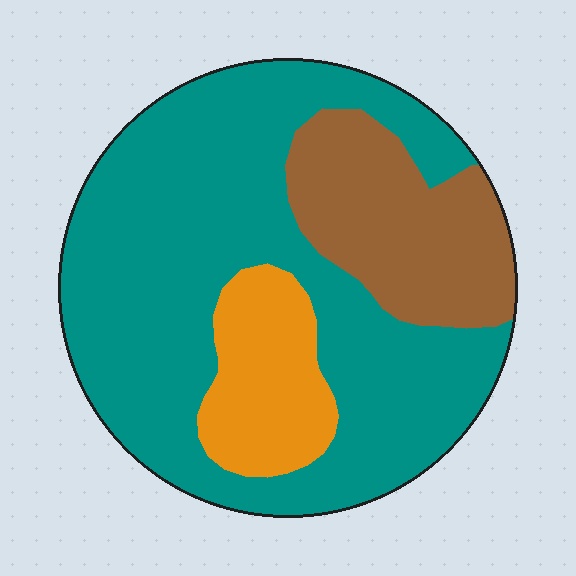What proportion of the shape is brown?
Brown takes up about one fifth (1/5) of the shape.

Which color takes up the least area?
Orange, at roughly 15%.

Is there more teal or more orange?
Teal.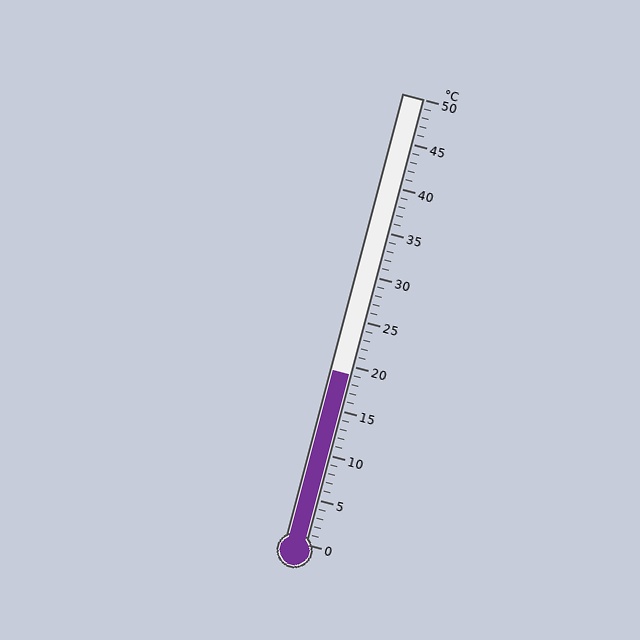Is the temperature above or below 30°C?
The temperature is below 30°C.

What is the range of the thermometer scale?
The thermometer scale ranges from 0°C to 50°C.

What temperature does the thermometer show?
The thermometer shows approximately 19°C.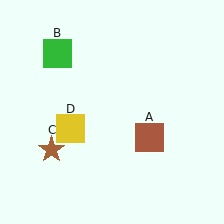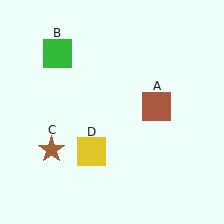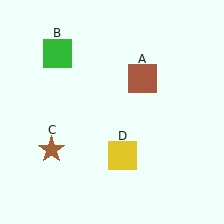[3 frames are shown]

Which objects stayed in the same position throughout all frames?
Green square (object B) and brown star (object C) remained stationary.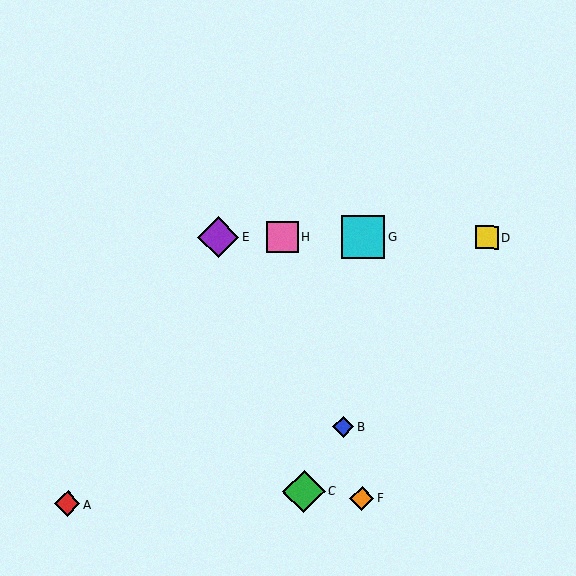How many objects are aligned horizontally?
4 objects (D, E, G, H) are aligned horizontally.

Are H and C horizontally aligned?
No, H is at y≈237 and C is at y≈491.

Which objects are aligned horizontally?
Objects D, E, G, H are aligned horizontally.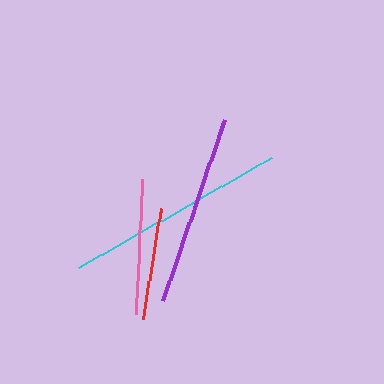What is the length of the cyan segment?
The cyan segment is approximately 222 pixels long.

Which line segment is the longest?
The cyan line is the longest at approximately 222 pixels.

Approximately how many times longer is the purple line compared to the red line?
The purple line is approximately 1.7 times the length of the red line.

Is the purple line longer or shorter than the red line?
The purple line is longer than the red line.